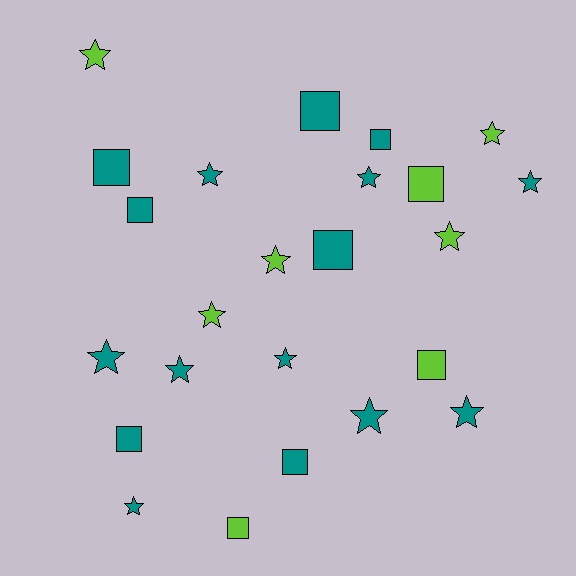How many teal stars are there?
There are 9 teal stars.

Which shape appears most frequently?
Star, with 14 objects.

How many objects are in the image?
There are 24 objects.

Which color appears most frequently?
Teal, with 16 objects.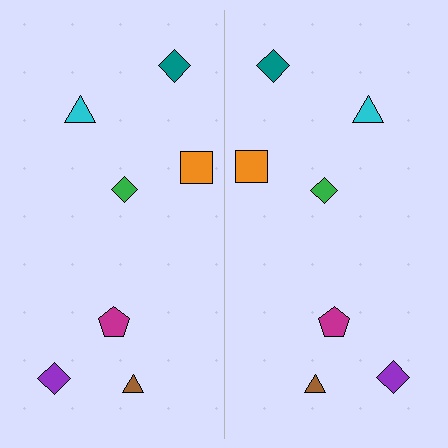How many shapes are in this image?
There are 14 shapes in this image.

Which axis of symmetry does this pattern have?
The pattern has a vertical axis of symmetry running through the center of the image.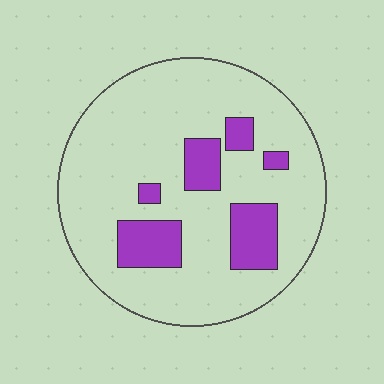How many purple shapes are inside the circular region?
6.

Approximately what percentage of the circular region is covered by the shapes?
Approximately 20%.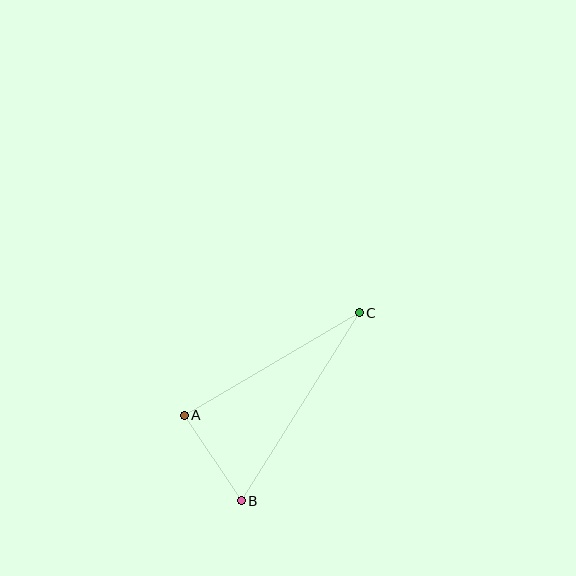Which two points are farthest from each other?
Points B and C are farthest from each other.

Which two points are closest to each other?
Points A and B are closest to each other.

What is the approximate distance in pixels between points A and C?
The distance between A and C is approximately 202 pixels.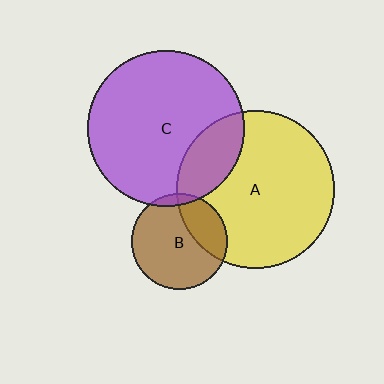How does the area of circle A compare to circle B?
Approximately 2.7 times.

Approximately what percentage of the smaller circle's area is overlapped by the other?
Approximately 20%.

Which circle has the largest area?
Circle A (yellow).